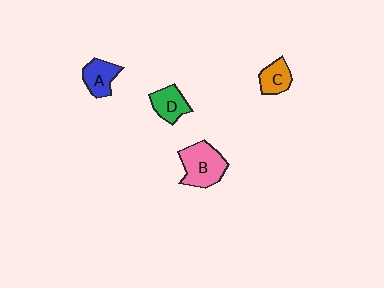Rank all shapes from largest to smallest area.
From largest to smallest: B (pink), D (green), A (blue), C (orange).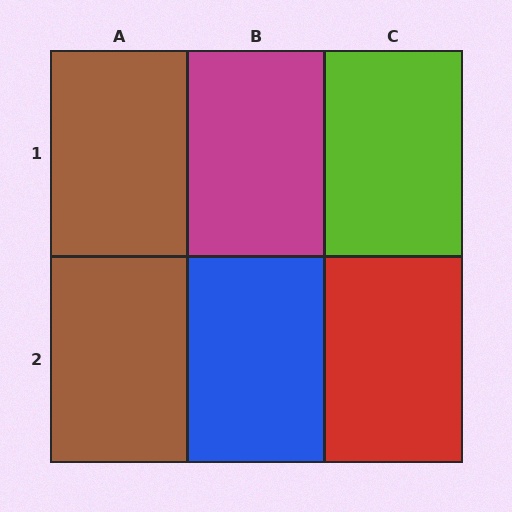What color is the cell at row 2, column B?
Blue.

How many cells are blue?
1 cell is blue.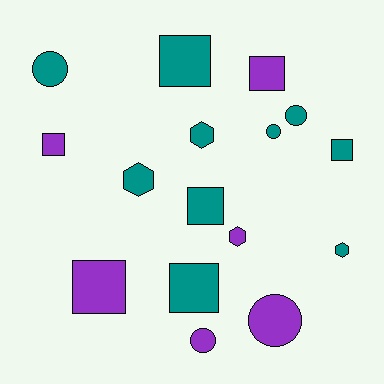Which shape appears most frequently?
Square, with 7 objects.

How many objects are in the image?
There are 16 objects.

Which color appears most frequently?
Teal, with 10 objects.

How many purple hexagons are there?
There is 1 purple hexagon.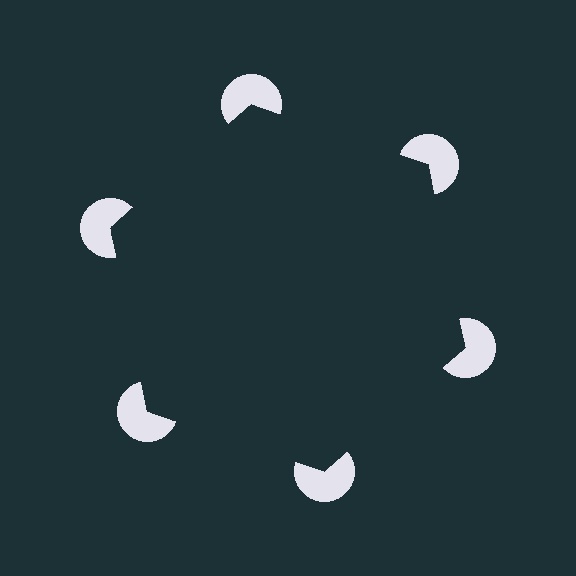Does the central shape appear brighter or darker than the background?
It typically appears slightly darker than the background, even though no actual brightness change is drawn.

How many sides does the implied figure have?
6 sides.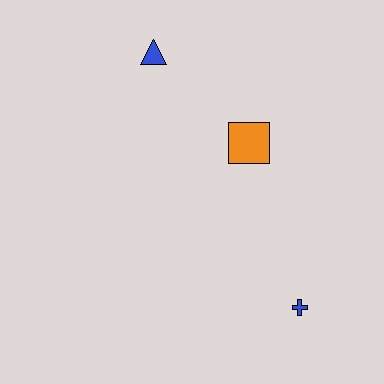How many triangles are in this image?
There is 1 triangle.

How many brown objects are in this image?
There are no brown objects.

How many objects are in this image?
There are 3 objects.